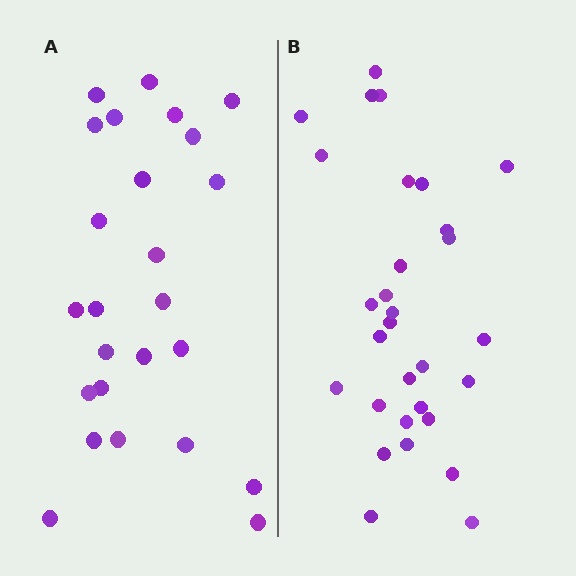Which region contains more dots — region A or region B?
Region B (the right region) has more dots.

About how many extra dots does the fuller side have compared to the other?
Region B has about 5 more dots than region A.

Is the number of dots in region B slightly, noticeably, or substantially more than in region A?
Region B has only slightly more — the two regions are fairly close. The ratio is roughly 1.2 to 1.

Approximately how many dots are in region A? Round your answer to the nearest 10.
About 20 dots. (The exact count is 25, which rounds to 20.)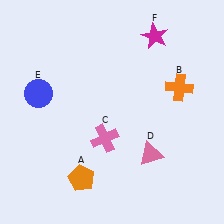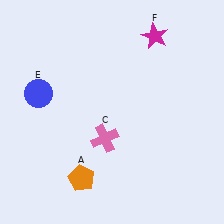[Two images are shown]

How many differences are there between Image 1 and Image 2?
There are 2 differences between the two images.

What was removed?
The pink triangle (D), the orange cross (B) were removed in Image 2.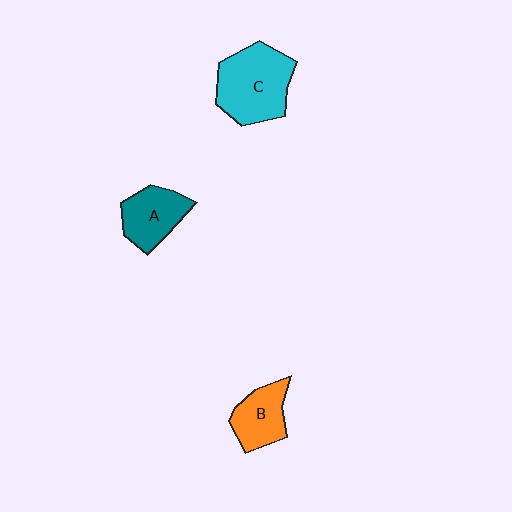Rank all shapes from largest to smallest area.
From largest to smallest: C (cyan), A (teal), B (orange).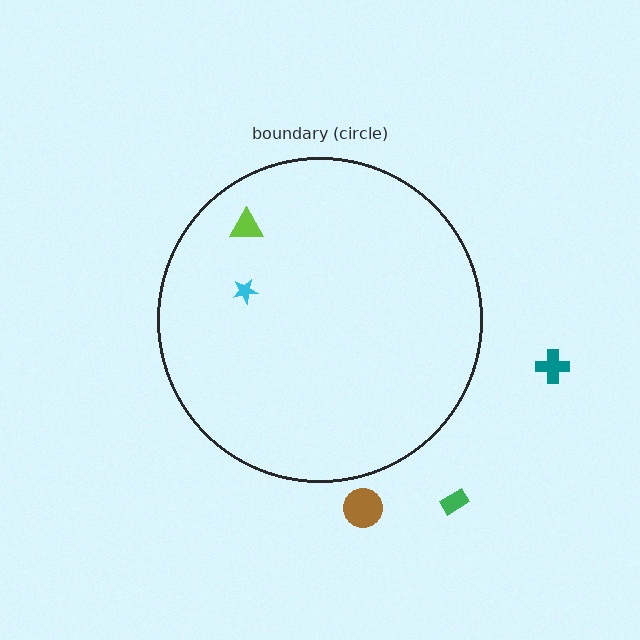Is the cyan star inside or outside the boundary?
Inside.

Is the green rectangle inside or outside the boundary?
Outside.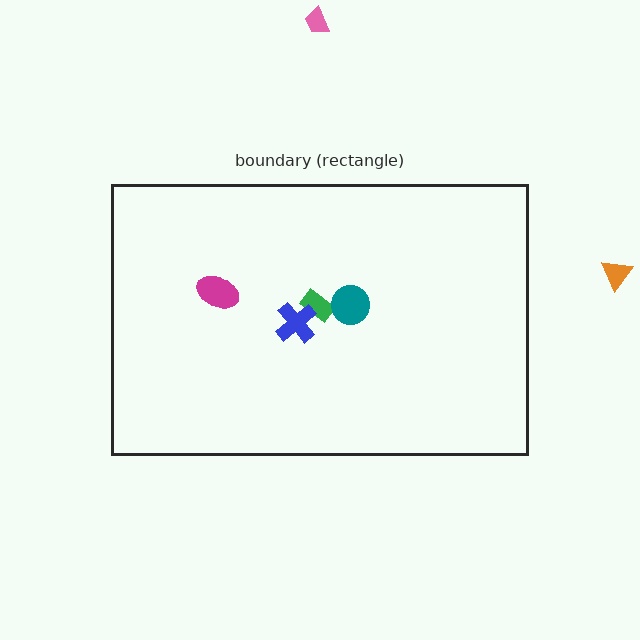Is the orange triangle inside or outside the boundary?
Outside.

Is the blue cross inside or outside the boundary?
Inside.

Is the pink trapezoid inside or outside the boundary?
Outside.